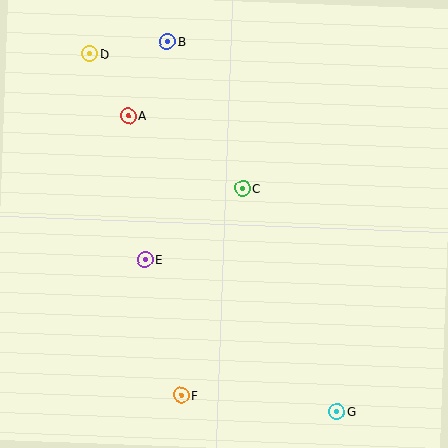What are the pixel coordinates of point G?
Point G is at (337, 411).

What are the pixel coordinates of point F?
Point F is at (181, 395).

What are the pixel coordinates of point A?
Point A is at (128, 116).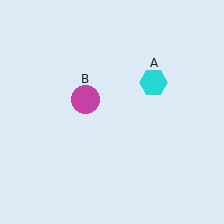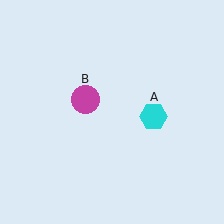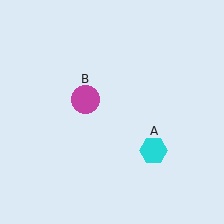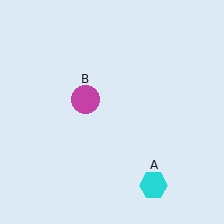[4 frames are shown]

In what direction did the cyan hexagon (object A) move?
The cyan hexagon (object A) moved down.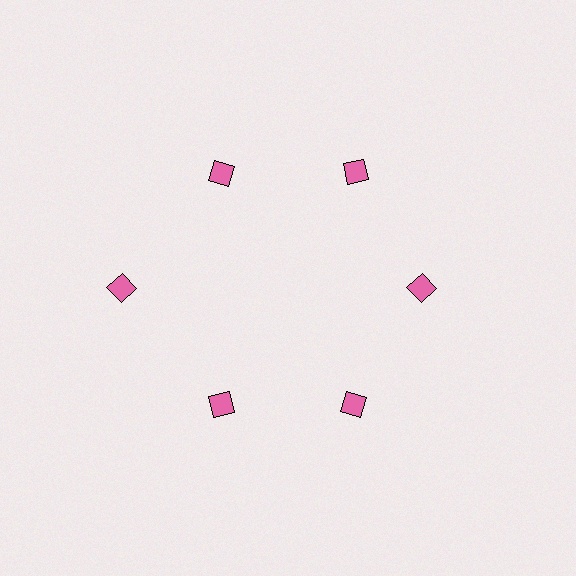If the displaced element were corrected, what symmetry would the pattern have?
It would have 6-fold rotational symmetry — the pattern would map onto itself every 60 degrees.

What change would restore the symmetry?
The symmetry would be restored by moving it inward, back onto the ring so that all 6 squares sit at equal angles and equal distance from the center.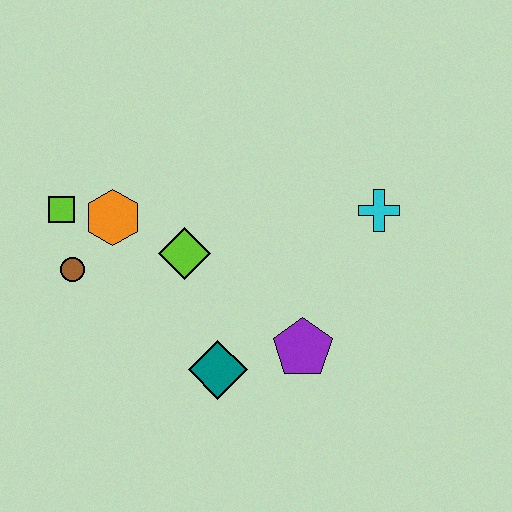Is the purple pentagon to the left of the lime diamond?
No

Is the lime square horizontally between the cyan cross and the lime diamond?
No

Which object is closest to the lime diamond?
The orange hexagon is closest to the lime diamond.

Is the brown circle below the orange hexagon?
Yes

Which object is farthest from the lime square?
The cyan cross is farthest from the lime square.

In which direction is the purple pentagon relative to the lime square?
The purple pentagon is to the right of the lime square.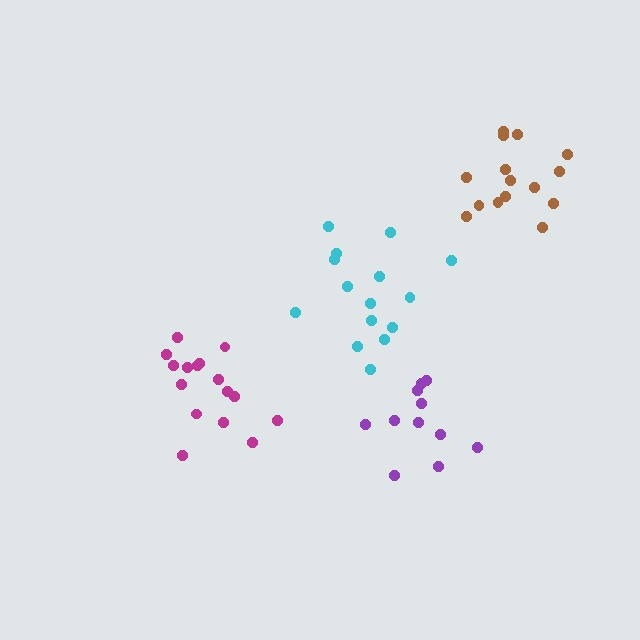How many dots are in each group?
Group 1: 11 dots, Group 2: 15 dots, Group 3: 15 dots, Group 4: 16 dots (57 total).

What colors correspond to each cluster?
The clusters are colored: purple, brown, cyan, magenta.